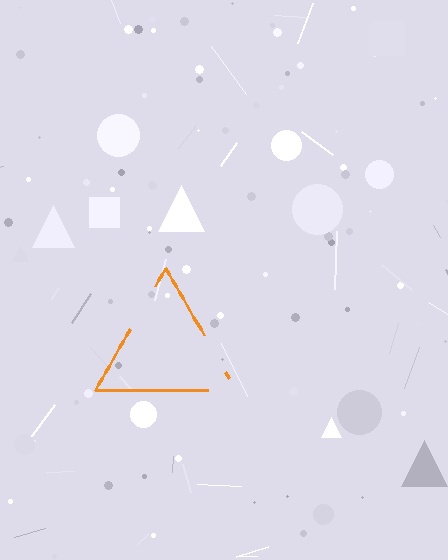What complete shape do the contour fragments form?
The contour fragments form a triangle.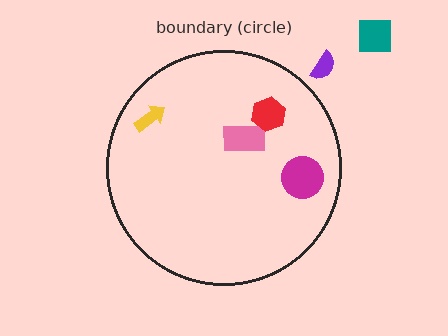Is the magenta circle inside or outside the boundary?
Inside.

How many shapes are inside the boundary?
4 inside, 2 outside.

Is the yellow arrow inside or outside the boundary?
Inside.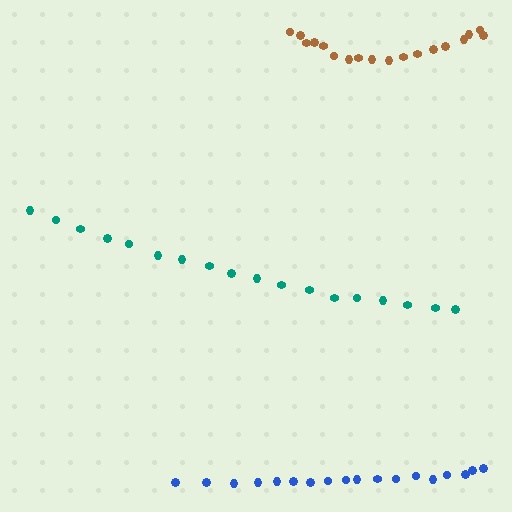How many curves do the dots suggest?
There are 3 distinct paths.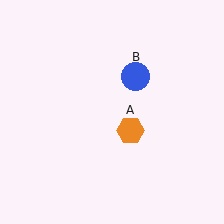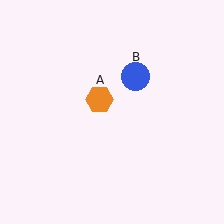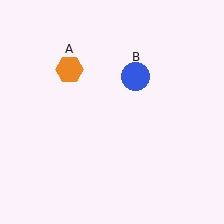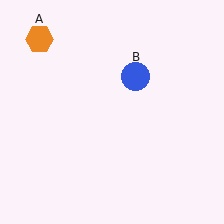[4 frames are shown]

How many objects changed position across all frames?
1 object changed position: orange hexagon (object A).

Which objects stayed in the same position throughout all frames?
Blue circle (object B) remained stationary.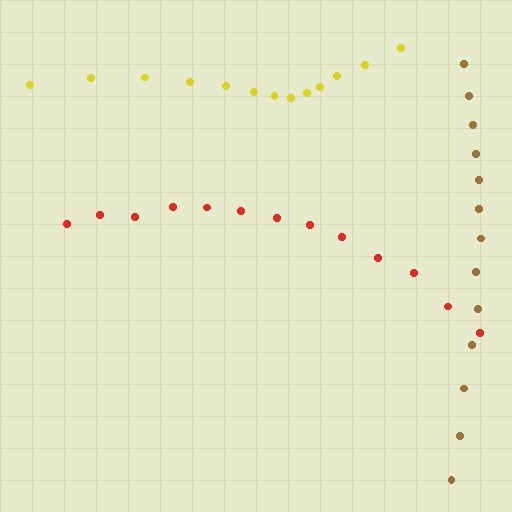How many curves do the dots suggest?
There are 3 distinct paths.